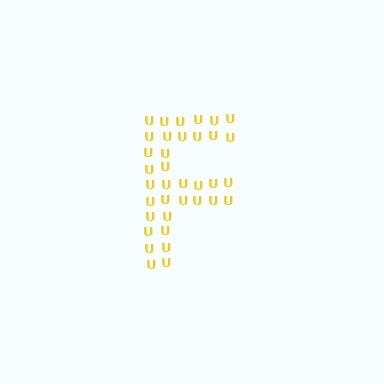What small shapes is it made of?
It is made of small letter U's.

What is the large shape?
The large shape is the letter F.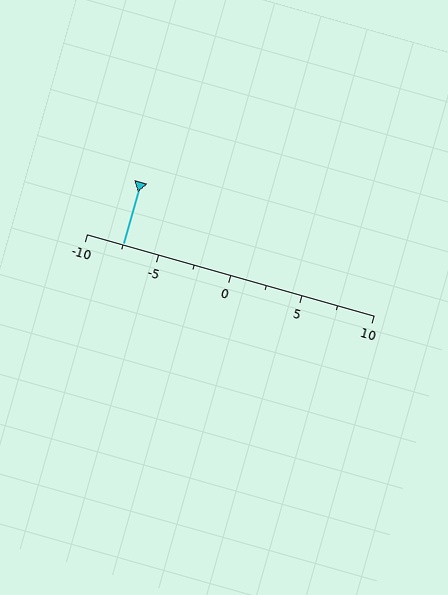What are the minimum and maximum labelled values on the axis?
The axis runs from -10 to 10.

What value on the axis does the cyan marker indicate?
The marker indicates approximately -7.5.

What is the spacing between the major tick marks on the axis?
The major ticks are spaced 5 apart.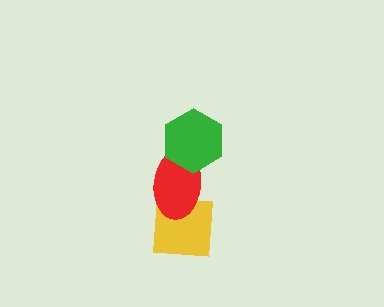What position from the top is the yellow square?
The yellow square is 3rd from the top.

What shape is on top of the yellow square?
The red ellipse is on top of the yellow square.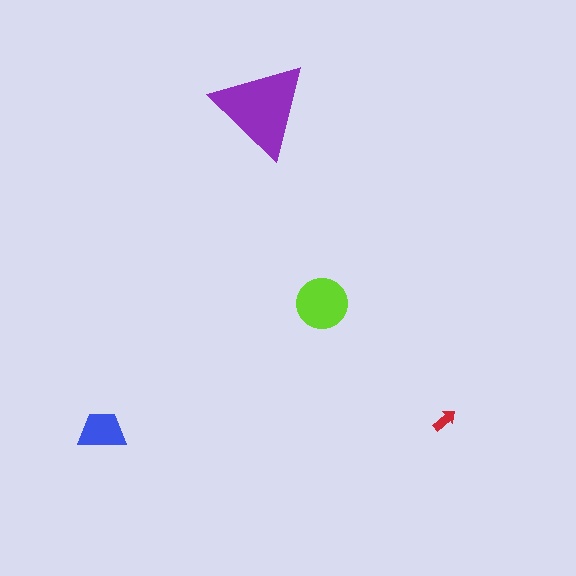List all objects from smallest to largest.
The red arrow, the blue trapezoid, the lime circle, the purple triangle.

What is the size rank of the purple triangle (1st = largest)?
1st.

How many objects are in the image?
There are 4 objects in the image.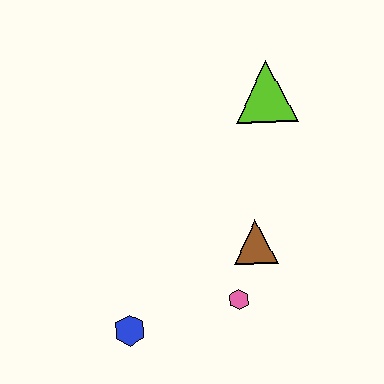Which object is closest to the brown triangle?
The pink hexagon is closest to the brown triangle.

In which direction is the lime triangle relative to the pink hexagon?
The lime triangle is above the pink hexagon.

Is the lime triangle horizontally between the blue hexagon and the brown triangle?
No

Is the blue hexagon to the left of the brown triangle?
Yes